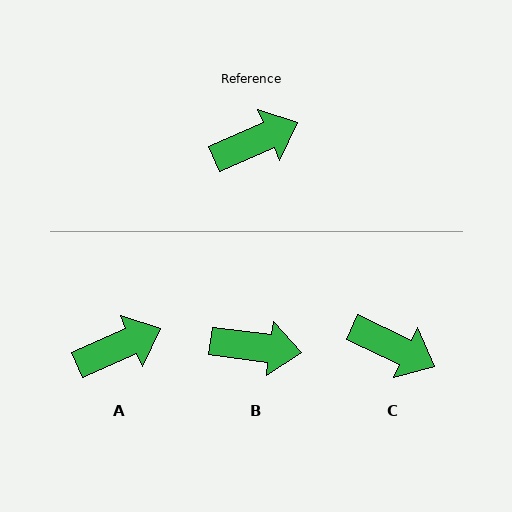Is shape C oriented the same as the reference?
No, it is off by about 49 degrees.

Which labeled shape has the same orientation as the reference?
A.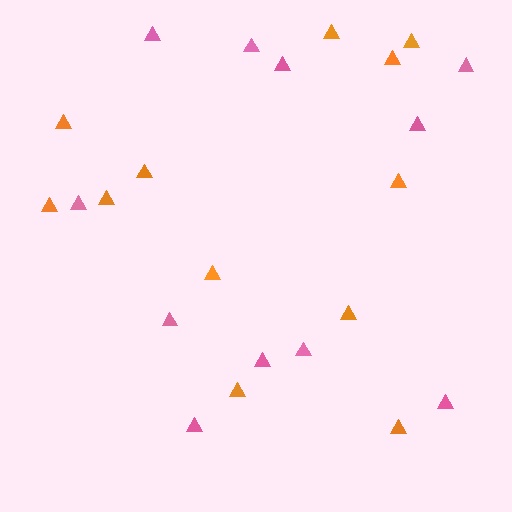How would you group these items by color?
There are 2 groups: one group of pink triangles (11) and one group of orange triangles (12).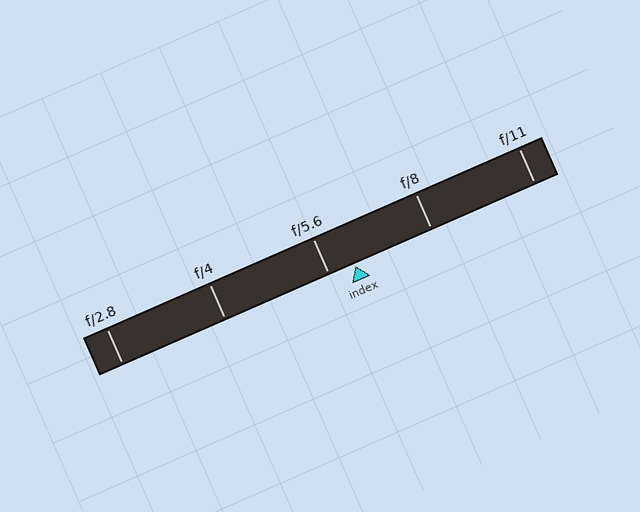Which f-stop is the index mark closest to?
The index mark is closest to f/5.6.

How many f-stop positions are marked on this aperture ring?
There are 5 f-stop positions marked.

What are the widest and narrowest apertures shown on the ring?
The widest aperture shown is f/2.8 and the narrowest is f/11.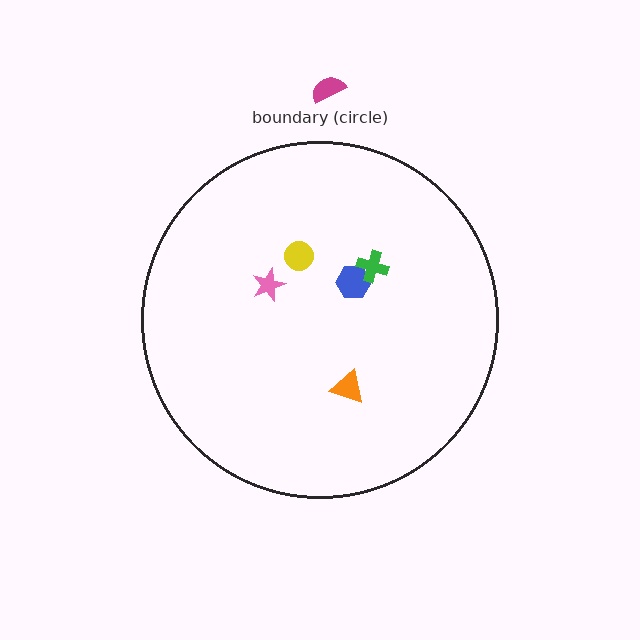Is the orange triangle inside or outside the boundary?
Inside.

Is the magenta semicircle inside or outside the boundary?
Outside.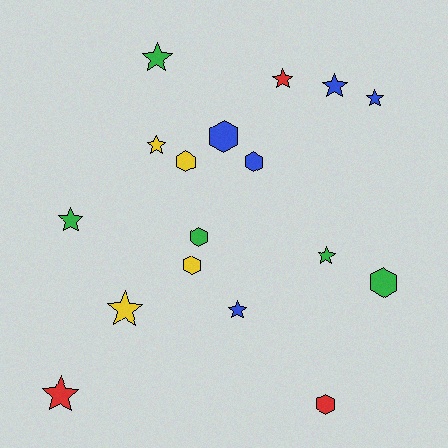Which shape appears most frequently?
Star, with 10 objects.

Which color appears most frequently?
Blue, with 5 objects.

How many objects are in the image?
There are 17 objects.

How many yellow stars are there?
There are 2 yellow stars.